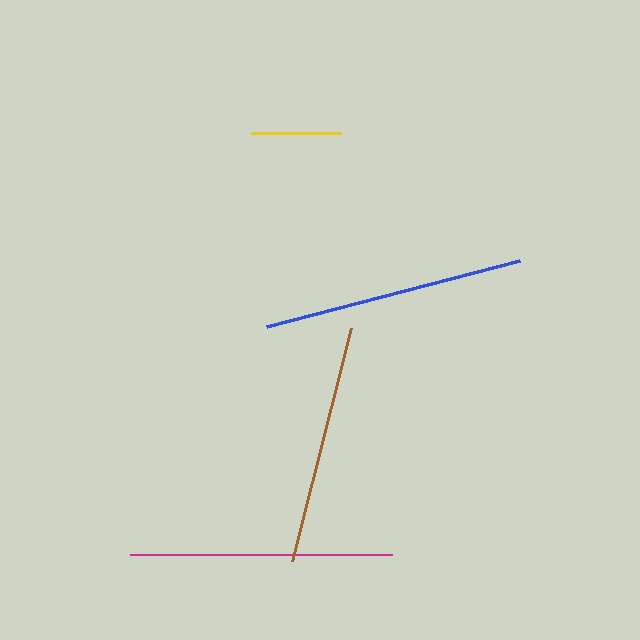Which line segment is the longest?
The magenta line is the longest at approximately 263 pixels.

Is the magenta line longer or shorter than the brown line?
The magenta line is longer than the brown line.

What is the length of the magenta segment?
The magenta segment is approximately 263 pixels long.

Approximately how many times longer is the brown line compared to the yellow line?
The brown line is approximately 2.7 times the length of the yellow line.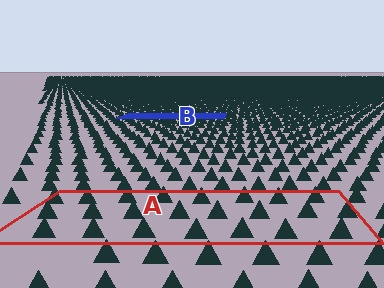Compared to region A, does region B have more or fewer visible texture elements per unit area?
Region B has more texture elements per unit area — they are packed more densely because it is farther away.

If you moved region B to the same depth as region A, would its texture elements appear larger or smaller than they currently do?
They would appear larger. At a closer depth, the same texture elements are projected at a bigger on-screen size.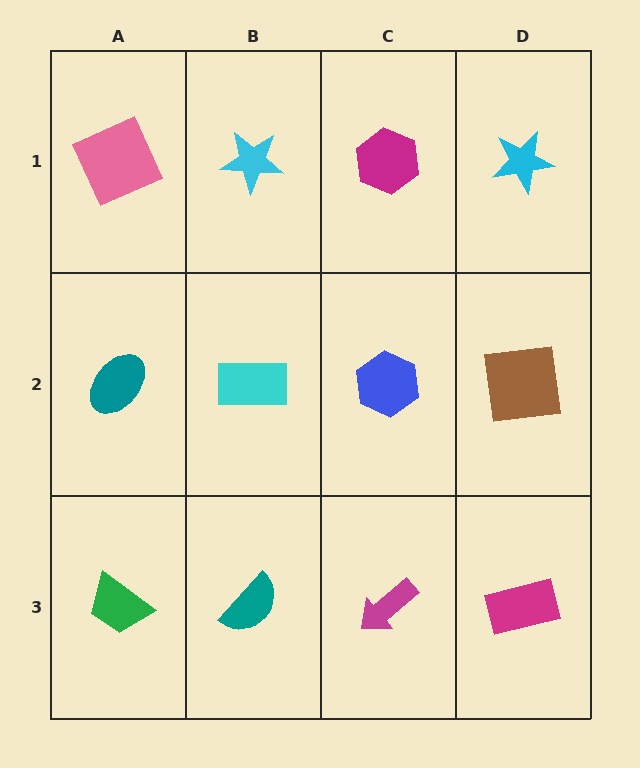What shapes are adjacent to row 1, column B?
A cyan rectangle (row 2, column B), a pink square (row 1, column A), a magenta hexagon (row 1, column C).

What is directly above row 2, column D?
A cyan star.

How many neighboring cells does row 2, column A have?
3.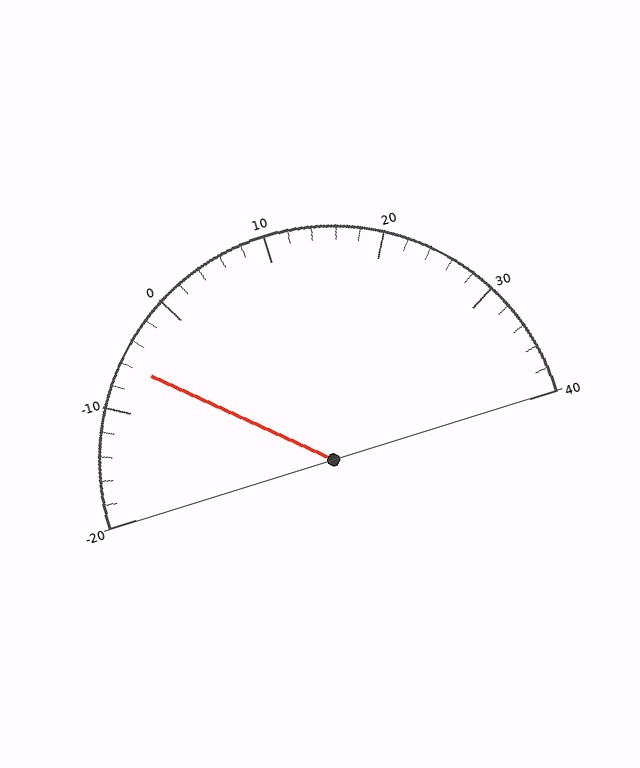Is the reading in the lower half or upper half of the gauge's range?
The reading is in the lower half of the range (-20 to 40).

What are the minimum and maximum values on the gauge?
The gauge ranges from -20 to 40.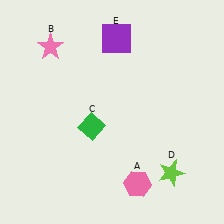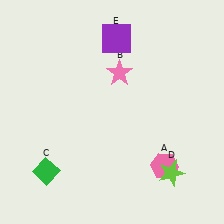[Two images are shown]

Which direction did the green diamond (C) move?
The green diamond (C) moved left.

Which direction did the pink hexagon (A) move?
The pink hexagon (A) moved right.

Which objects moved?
The objects that moved are: the pink hexagon (A), the pink star (B), the green diamond (C).